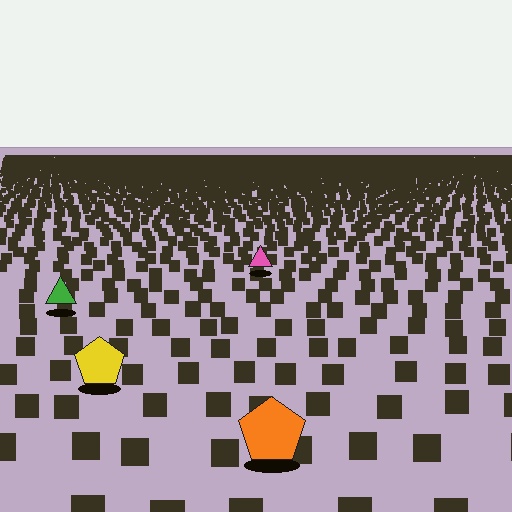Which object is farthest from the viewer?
The pink triangle is farthest from the viewer. It appears smaller and the ground texture around it is denser.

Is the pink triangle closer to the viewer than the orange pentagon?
No. The orange pentagon is closer — you can tell from the texture gradient: the ground texture is coarser near it.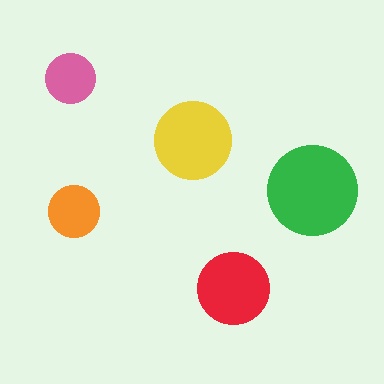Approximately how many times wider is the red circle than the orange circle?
About 1.5 times wider.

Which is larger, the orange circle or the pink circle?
The orange one.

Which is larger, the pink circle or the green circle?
The green one.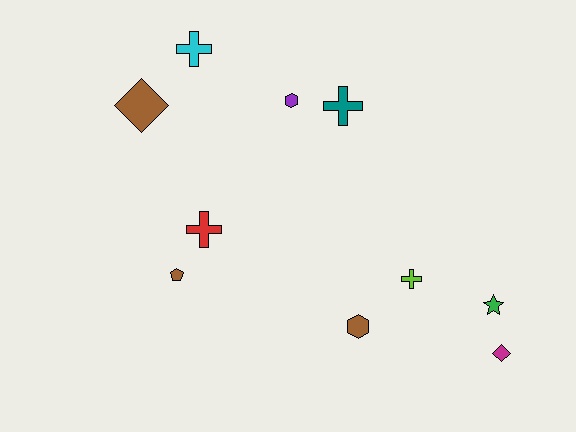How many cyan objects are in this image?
There is 1 cyan object.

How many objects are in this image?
There are 10 objects.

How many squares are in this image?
There are no squares.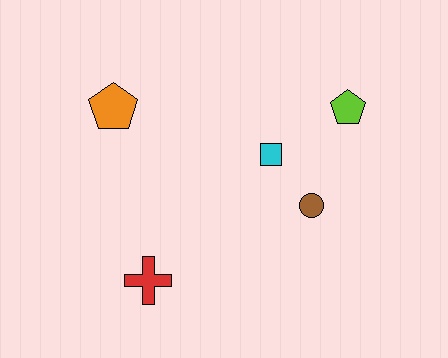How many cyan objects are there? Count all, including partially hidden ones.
There is 1 cyan object.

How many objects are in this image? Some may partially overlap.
There are 5 objects.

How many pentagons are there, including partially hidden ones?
There are 2 pentagons.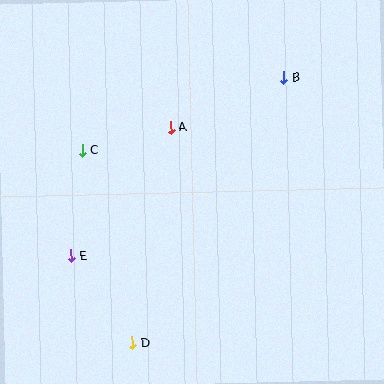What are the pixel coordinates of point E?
Point E is at (71, 256).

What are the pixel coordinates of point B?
Point B is at (284, 78).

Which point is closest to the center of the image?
Point A at (171, 128) is closest to the center.